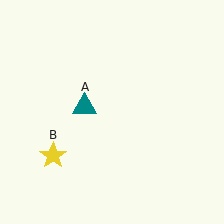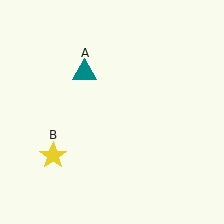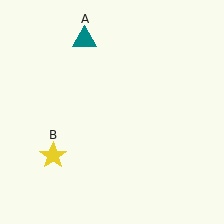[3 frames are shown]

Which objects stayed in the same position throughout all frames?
Yellow star (object B) remained stationary.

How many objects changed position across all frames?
1 object changed position: teal triangle (object A).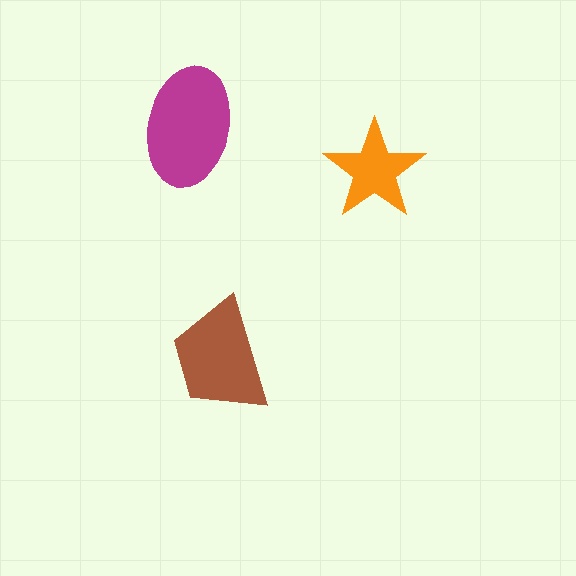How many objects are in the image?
There are 3 objects in the image.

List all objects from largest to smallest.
The magenta ellipse, the brown trapezoid, the orange star.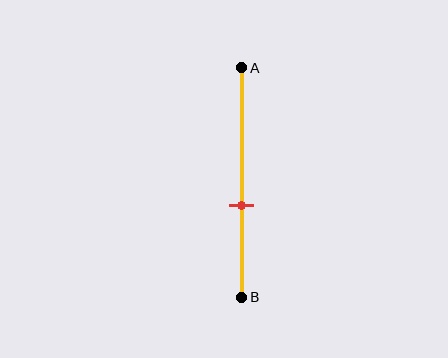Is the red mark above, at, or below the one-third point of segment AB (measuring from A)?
The red mark is below the one-third point of segment AB.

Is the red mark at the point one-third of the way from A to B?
No, the mark is at about 60% from A, not at the 33% one-third point.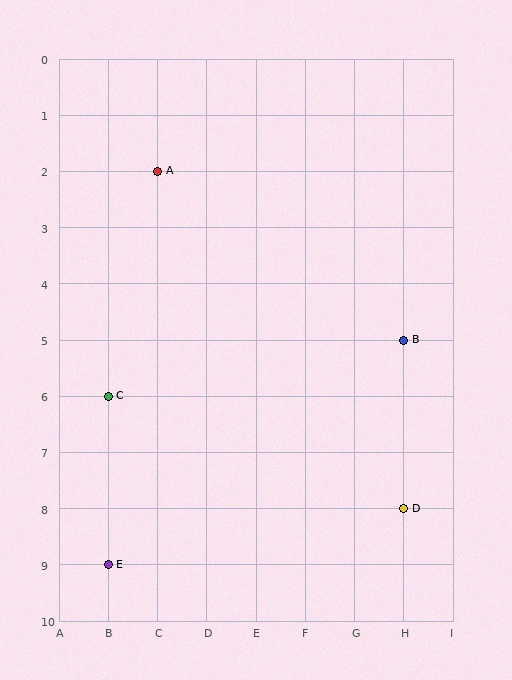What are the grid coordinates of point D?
Point D is at grid coordinates (H, 8).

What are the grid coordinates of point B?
Point B is at grid coordinates (H, 5).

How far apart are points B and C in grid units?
Points B and C are 6 columns and 1 row apart (about 6.1 grid units diagonally).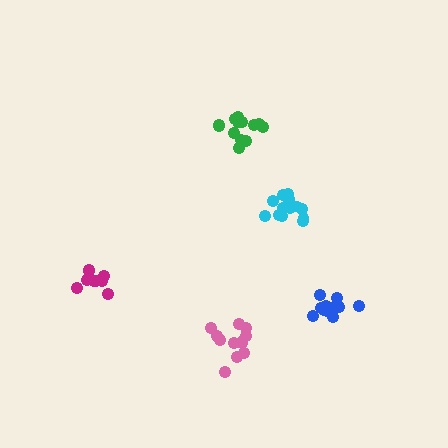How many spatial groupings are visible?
There are 5 spatial groupings.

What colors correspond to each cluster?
The clusters are colored: cyan, pink, magenta, blue, green.